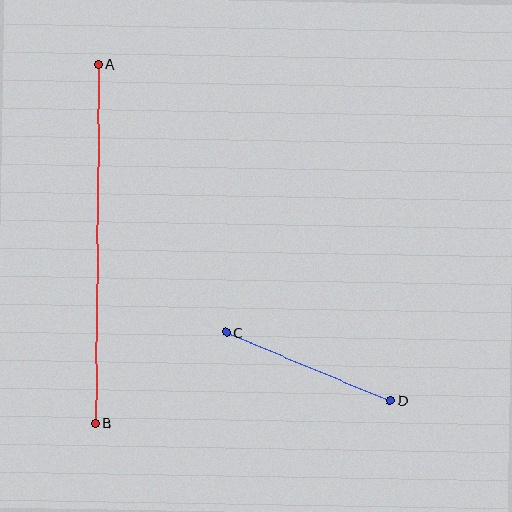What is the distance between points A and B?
The distance is approximately 359 pixels.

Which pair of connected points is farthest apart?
Points A and B are farthest apart.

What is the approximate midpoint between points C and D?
The midpoint is at approximately (308, 366) pixels.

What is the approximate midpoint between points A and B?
The midpoint is at approximately (97, 244) pixels.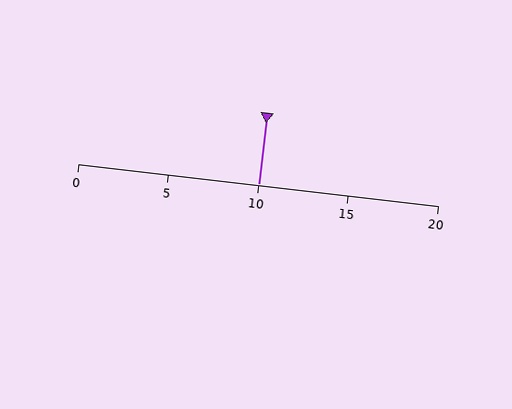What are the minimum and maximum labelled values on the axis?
The axis runs from 0 to 20.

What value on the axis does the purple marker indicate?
The marker indicates approximately 10.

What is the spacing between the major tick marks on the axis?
The major ticks are spaced 5 apart.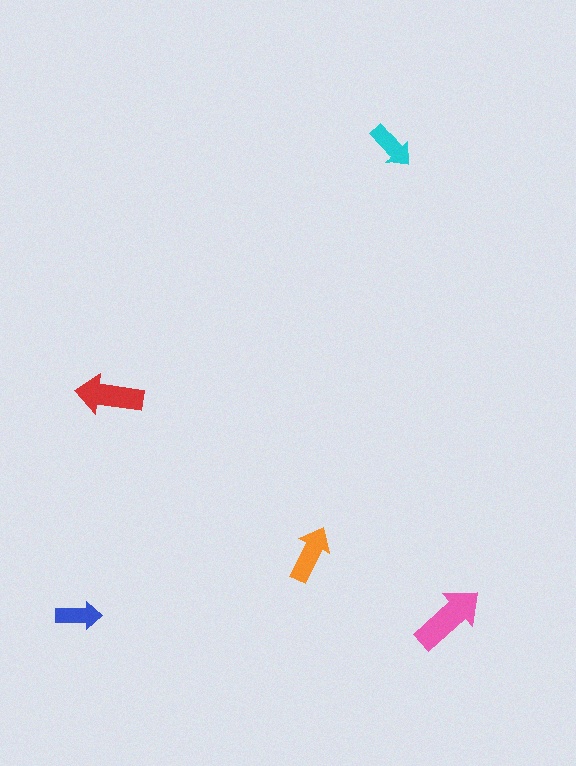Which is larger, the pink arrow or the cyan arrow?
The pink one.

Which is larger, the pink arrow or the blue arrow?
The pink one.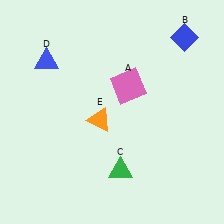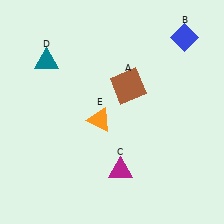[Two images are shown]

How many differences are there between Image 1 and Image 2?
There are 3 differences between the two images.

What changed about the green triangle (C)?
In Image 1, C is green. In Image 2, it changed to magenta.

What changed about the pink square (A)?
In Image 1, A is pink. In Image 2, it changed to brown.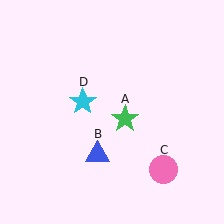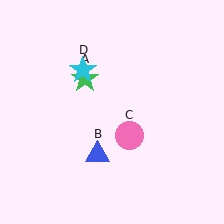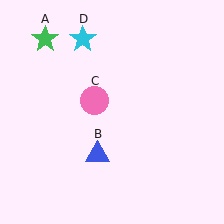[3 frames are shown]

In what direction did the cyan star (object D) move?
The cyan star (object D) moved up.